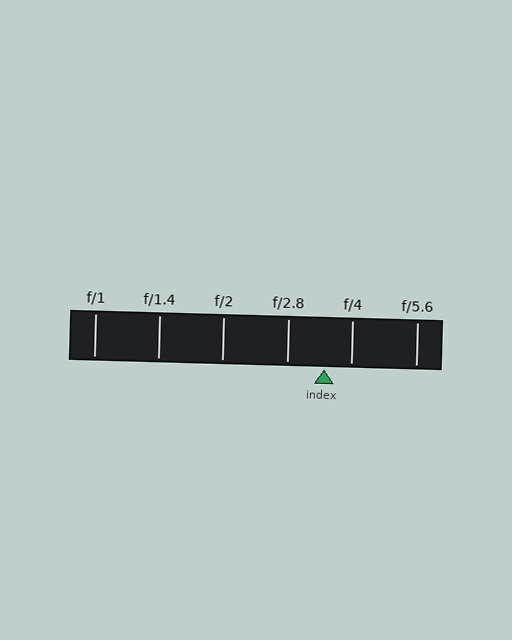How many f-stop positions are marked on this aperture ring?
There are 6 f-stop positions marked.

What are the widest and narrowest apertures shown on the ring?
The widest aperture shown is f/1 and the narrowest is f/5.6.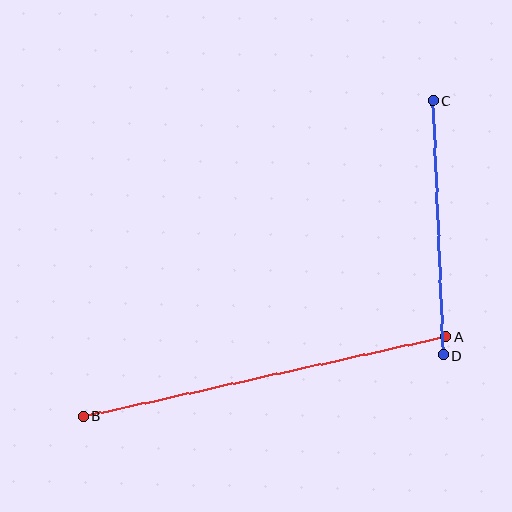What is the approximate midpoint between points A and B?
The midpoint is at approximately (265, 377) pixels.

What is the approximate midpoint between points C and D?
The midpoint is at approximately (438, 228) pixels.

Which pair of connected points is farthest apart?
Points A and B are farthest apart.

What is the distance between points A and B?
The distance is approximately 371 pixels.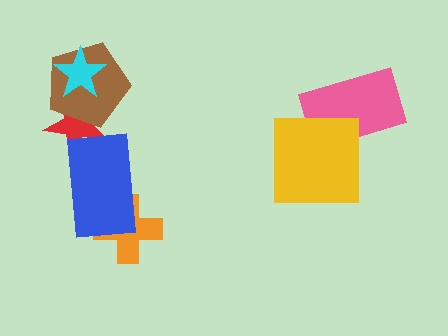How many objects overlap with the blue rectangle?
2 objects overlap with the blue rectangle.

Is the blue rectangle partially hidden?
No, no other shape covers it.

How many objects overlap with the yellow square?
1 object overlaps with the yellow square.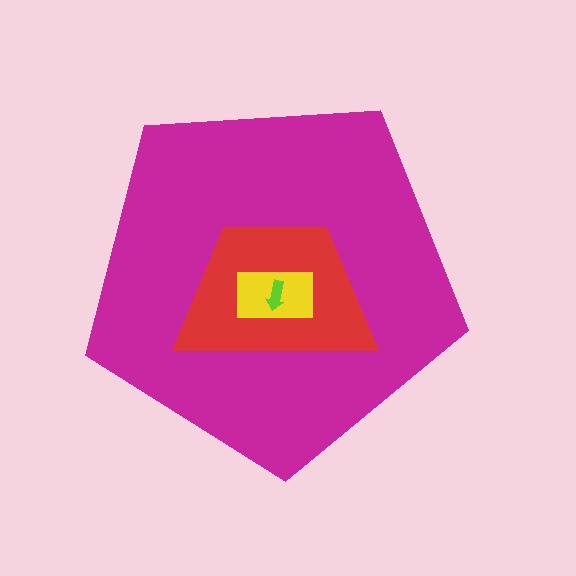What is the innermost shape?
The lime arrow.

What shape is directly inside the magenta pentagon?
The red trapezoid.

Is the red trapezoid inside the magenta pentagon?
Yes.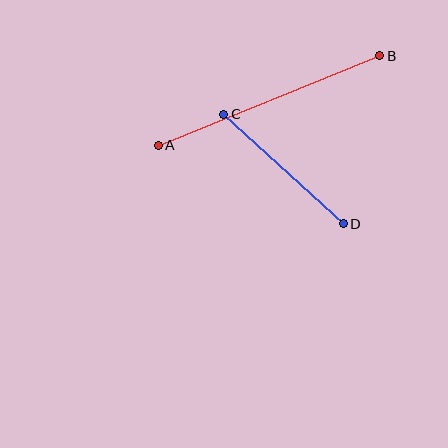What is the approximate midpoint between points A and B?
The midpoint is at approximately (269, 100) pixels.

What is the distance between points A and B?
The distance is approximately 239 pixels.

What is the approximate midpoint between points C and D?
The midpoint is at approximately (283, 169) pixels.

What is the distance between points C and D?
The distance is approximately 162 pixels.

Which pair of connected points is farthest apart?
Points A and B are farthest apart.